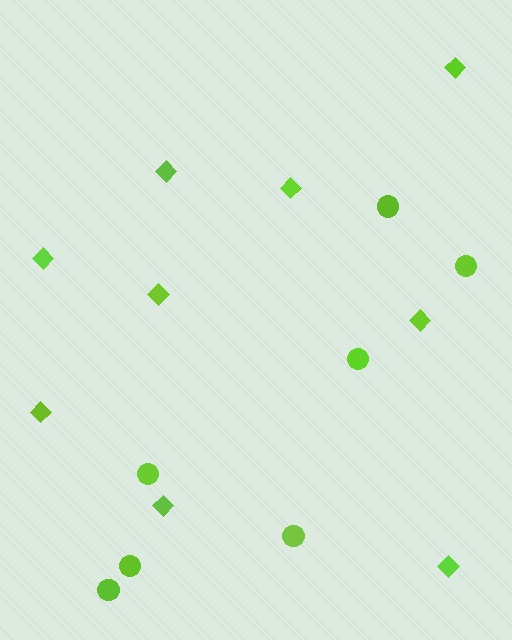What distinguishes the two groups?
There are 2 groups: one group of diamonds (9) and one group of circles (7).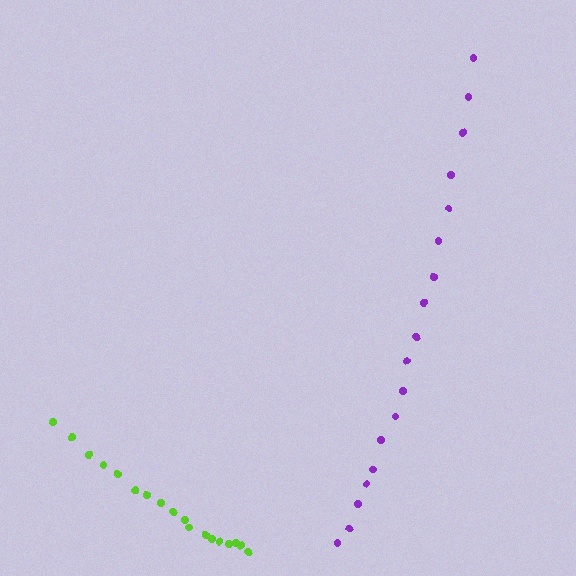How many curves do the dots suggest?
There are 2 distinct paths.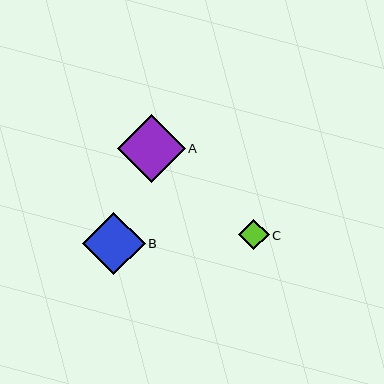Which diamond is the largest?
Diamond A is the largest with a size of approximately 68 pixels.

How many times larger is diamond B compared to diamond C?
Diamond B is approximately 2.0 times the size of diamond C.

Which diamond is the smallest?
Diamond C is the smallest with a size of approximately 30 pixels.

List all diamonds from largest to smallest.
From largest to smallest: A, B, C.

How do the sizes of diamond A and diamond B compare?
Diamond A and diamond B are approximately the same size.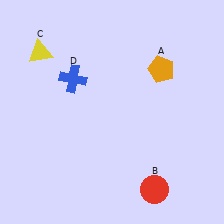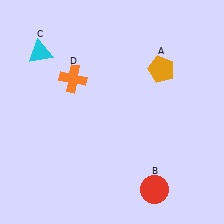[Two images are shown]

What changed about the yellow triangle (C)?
In Image 1, C is yellow. In Image 2, it changed to cyan.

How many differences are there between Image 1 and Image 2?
There are 2 differences between the two images.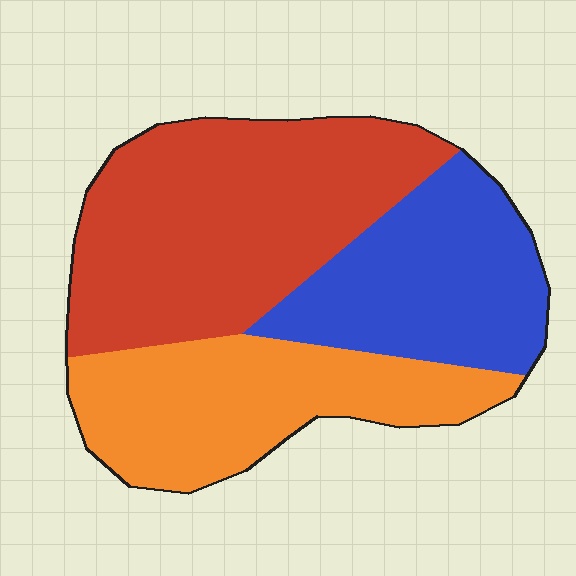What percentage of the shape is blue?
Blue covers roughly 25% of the shape.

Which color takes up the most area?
Red, at roughly 45%.